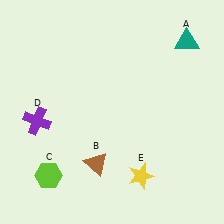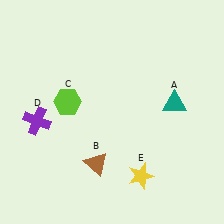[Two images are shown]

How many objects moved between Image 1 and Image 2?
2 objects moved between the two images.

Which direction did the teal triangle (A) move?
The teal triangle (A) moved down.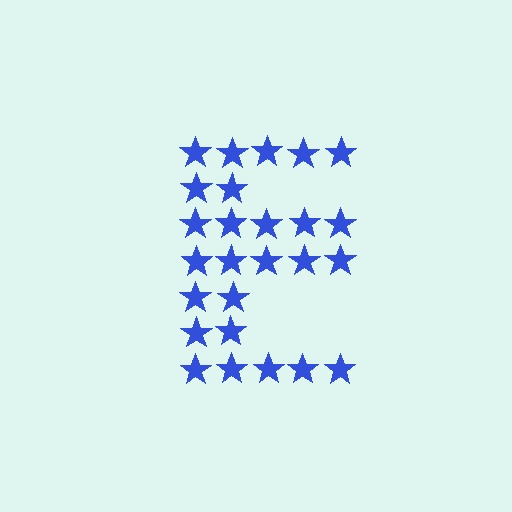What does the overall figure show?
The overall figure shows the letter E.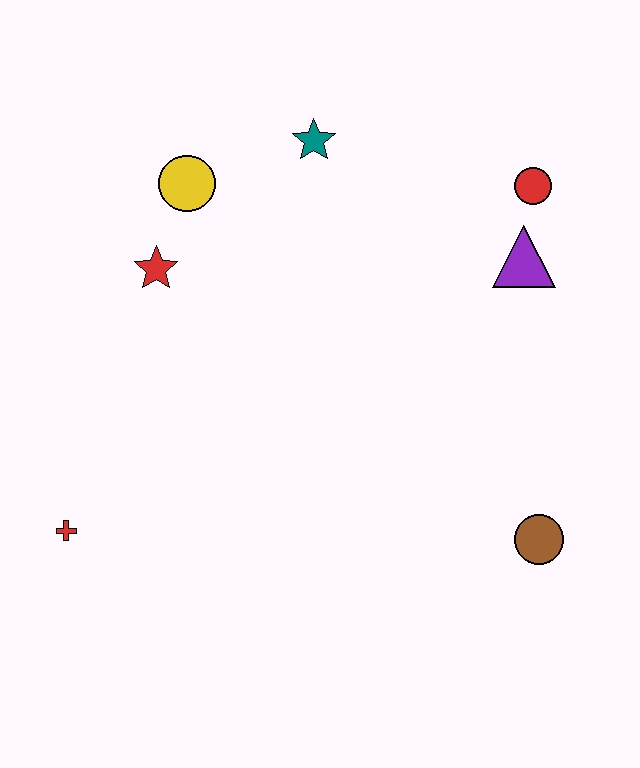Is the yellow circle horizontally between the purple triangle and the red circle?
No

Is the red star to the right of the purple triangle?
No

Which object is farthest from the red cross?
The red circle is farthest from the red cross.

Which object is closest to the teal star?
The yellow circle is closest to the teal star.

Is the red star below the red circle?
Yes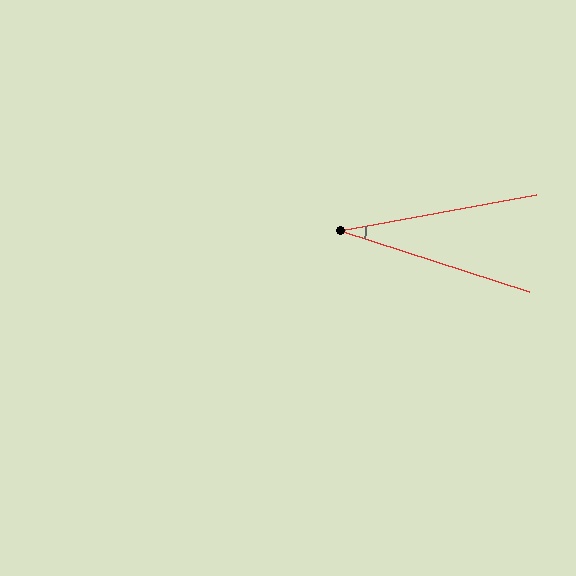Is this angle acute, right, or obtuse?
It is acute.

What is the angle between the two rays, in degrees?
Approximately 28 degrees.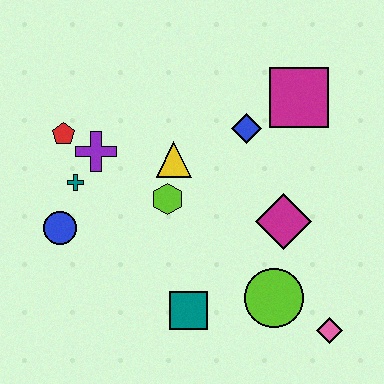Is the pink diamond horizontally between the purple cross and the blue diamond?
No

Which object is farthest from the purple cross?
The pink diamond is farthest from the purple cross.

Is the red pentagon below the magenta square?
Yes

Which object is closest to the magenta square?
The blue diamond is closest to the magenta square.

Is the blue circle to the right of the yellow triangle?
No